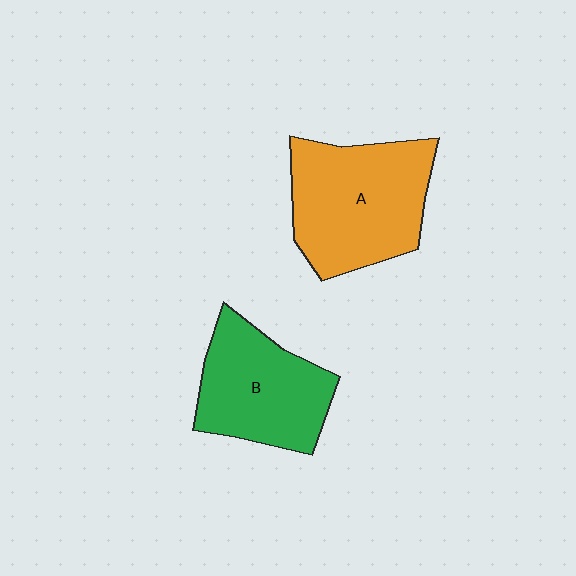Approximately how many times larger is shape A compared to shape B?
Approximately 1.2 times.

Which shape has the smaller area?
Shape B (green).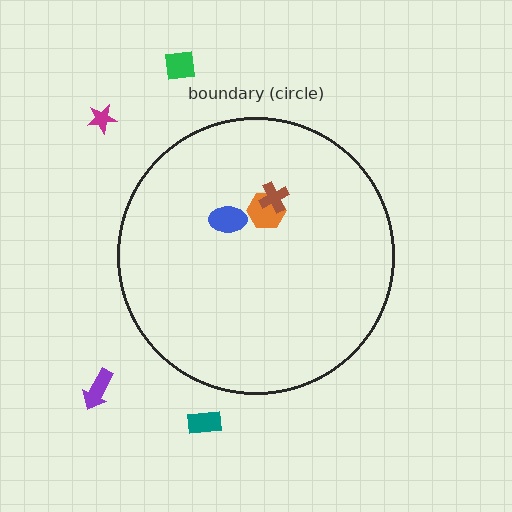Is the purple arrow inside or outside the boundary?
Outside.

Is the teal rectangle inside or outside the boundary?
Outside.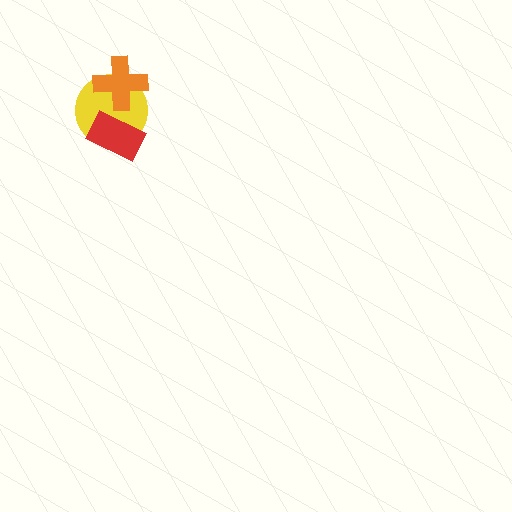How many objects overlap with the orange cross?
1 object overlaps with the orange cross.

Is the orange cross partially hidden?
No, no other shape covers it.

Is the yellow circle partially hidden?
Yes, it is partially covered by another shape.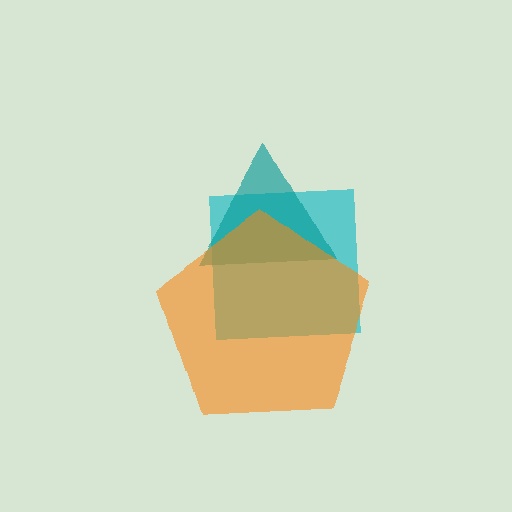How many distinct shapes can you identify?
There are 3 distinct shapes: a cyan square, a teal triangle, an orange pentagon.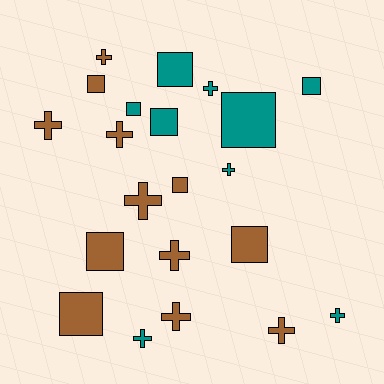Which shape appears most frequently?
Cross, with 11 objects.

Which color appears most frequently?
Brown, with 12 objects.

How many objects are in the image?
There are 21 objects.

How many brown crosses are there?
There are 7 brown crosses.